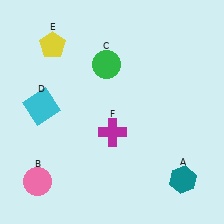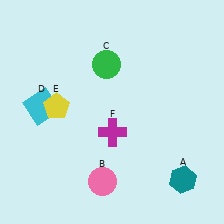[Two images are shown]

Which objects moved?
The objects that moved are: the pink circle (B), the yellow pentagon (E).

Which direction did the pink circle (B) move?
The pink circle (B) moved right.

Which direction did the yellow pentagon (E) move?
The yellow pentagon (E) moved down.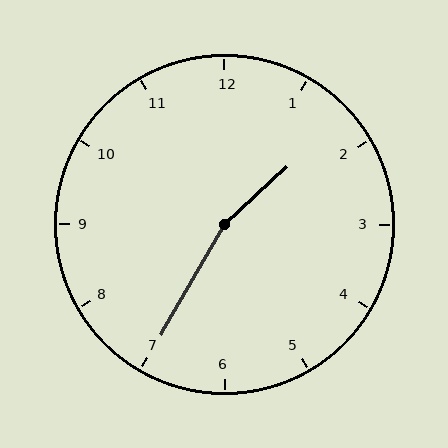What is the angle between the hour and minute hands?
Approximately 162 degrees.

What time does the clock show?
1:35.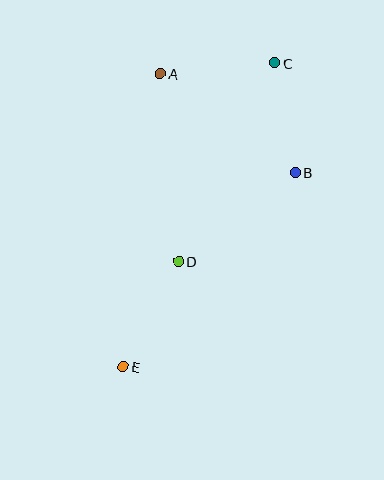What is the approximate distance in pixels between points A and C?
The distance between A and C is approximately 115 pixels.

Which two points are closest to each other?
Points B and C are closest to each other.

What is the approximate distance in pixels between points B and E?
The distance between B and E is approximately 260 pixels.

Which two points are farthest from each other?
Points C and E are farthest from each other.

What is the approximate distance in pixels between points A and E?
The distance between A and E is approximately 296 pixels.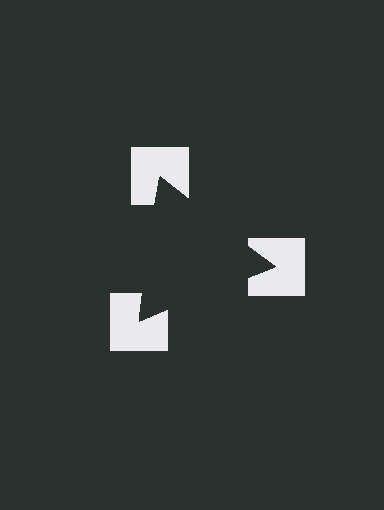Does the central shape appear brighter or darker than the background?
It typically appears slightly darker than the background, even though no actual brightness change is drawn.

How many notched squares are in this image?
There are 3 — one at each vertex of the illusory triangle.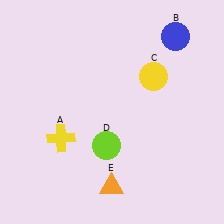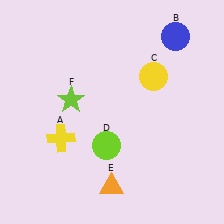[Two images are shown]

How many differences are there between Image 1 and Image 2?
There is 1 difference between the two images.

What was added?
A lime star (F) was added in Image 2.